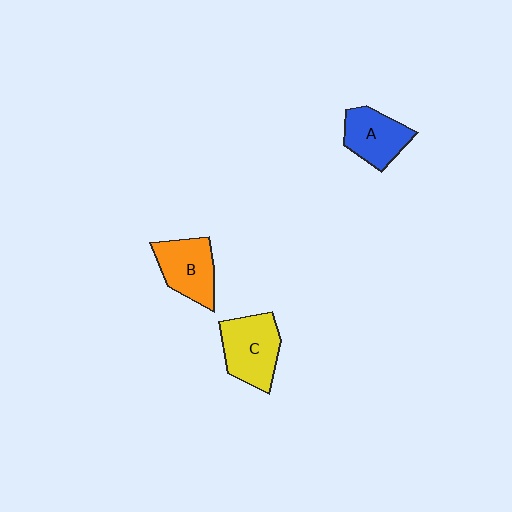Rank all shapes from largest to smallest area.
From largest to smallest: C (yellow), B (orange), A (blue).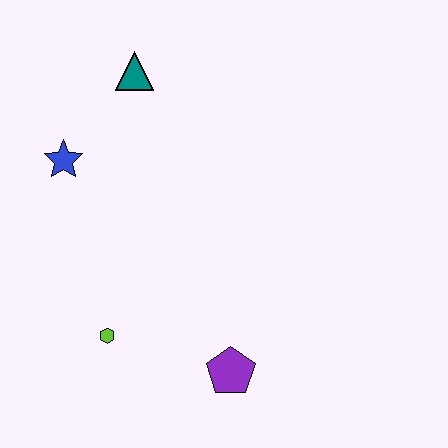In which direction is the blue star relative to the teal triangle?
The blue star is below the teal triangle.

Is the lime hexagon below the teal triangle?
Yes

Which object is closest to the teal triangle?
The blue star is closest to the teal triangle.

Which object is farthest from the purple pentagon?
The teal triangle is farthest from the purple pentagon.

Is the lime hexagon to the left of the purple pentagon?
Yes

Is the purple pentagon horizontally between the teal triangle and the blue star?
No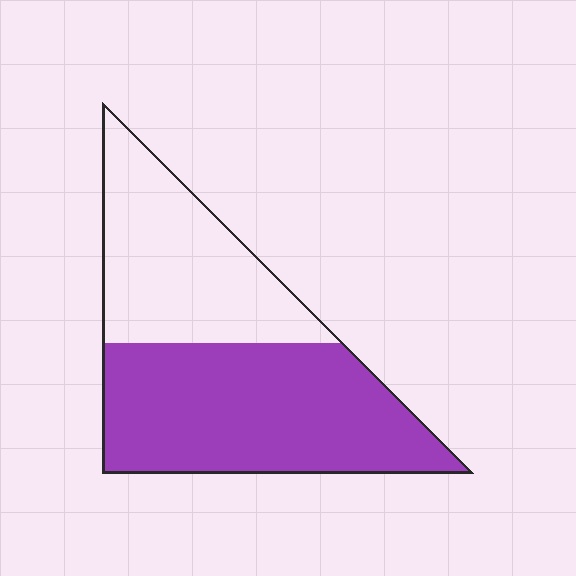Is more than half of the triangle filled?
Yes.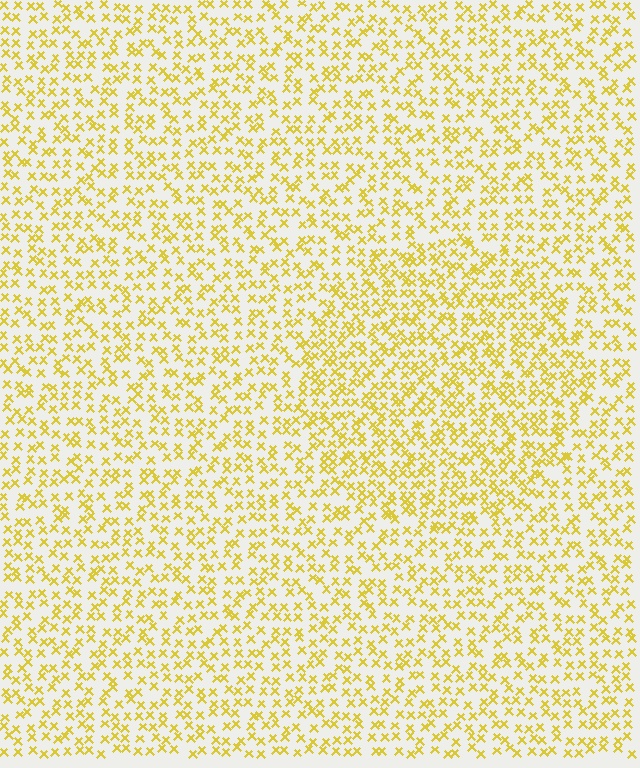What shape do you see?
I see a circle.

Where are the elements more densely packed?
The elements are more densely packed inside the circle boundary.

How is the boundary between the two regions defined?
The boundary is defined by a change in element density (approximately 1.5x ratio). All elements are the same color, size, and shape.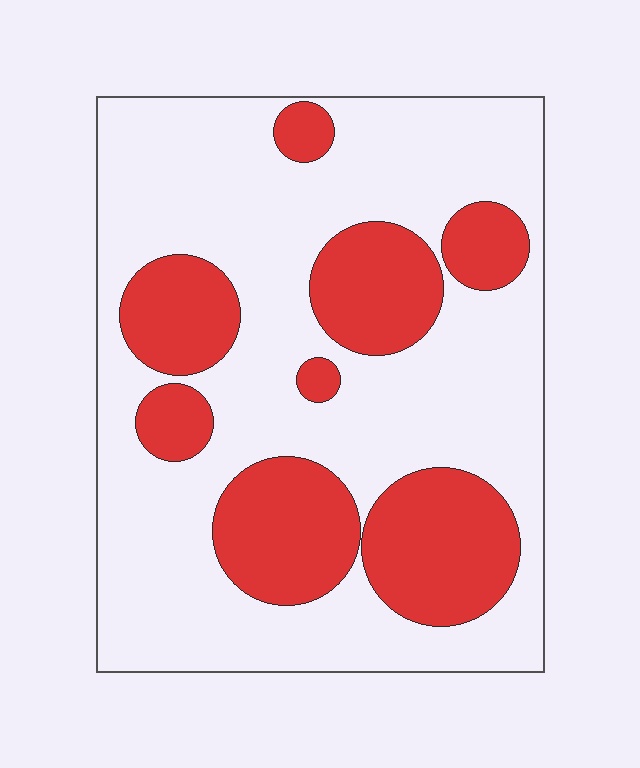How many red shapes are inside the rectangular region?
8.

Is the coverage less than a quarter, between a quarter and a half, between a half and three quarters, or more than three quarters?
Between a quarter and a half.